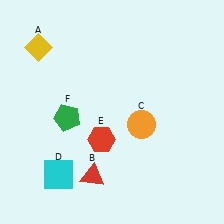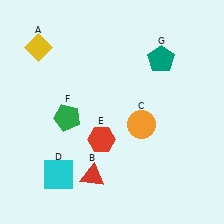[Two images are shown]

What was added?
A teal pentagon (G) was added in Image 2.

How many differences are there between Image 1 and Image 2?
There is 1 difference between the two images.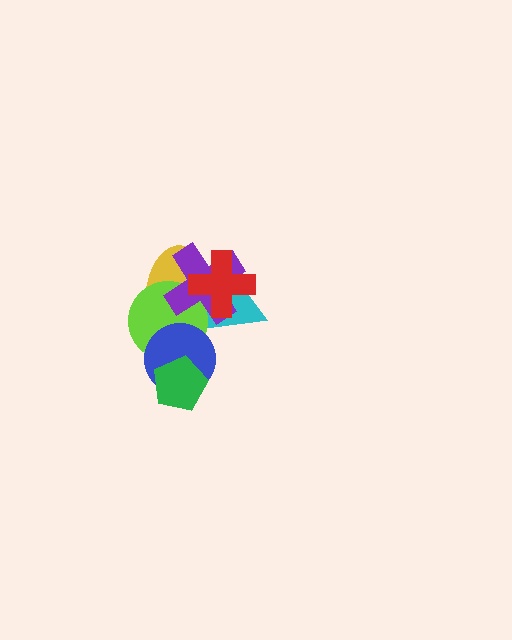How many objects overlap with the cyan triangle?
5 objects overlap with the cyan triangle.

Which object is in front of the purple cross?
The red cross is in front of the purple cross.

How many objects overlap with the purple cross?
4 objects overlap with the purple cross.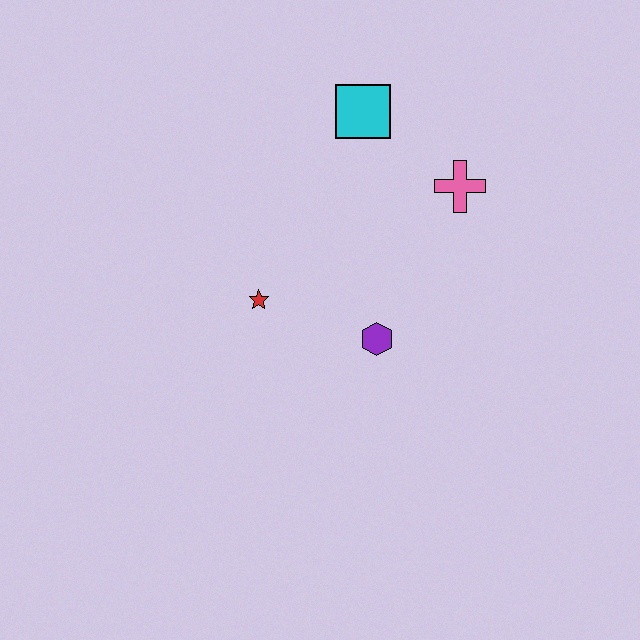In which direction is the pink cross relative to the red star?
The pink cross is to the right of the red star.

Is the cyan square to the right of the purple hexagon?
No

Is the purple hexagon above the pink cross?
No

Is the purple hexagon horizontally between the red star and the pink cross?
Yes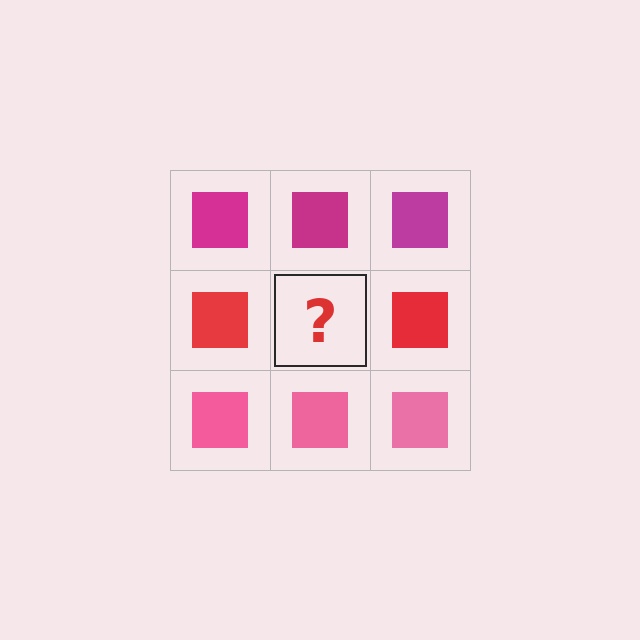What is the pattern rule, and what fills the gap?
The rule is that each row has a consistent color. The gap should be filled with a red square.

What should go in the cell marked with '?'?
The missing cell should contain a red square.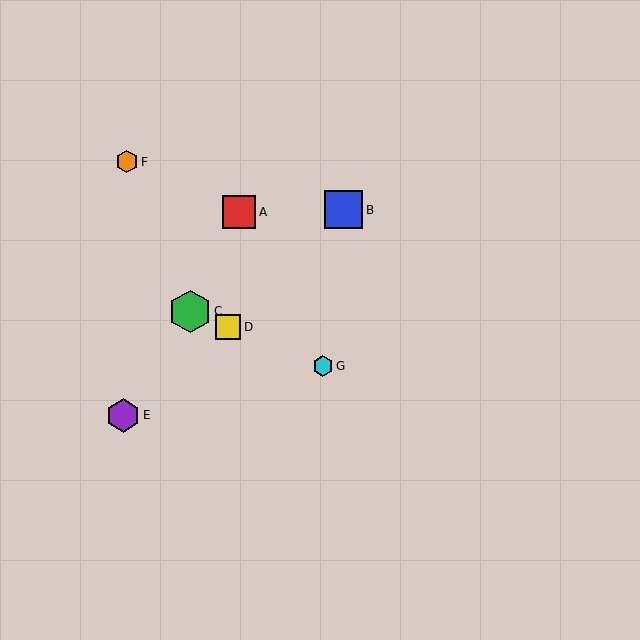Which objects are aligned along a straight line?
Objects C, D, G are aligned along a straight line.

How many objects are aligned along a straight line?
3 objects (C, D, G) are aligned along a straight line.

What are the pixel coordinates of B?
Object B is at (344, 210).